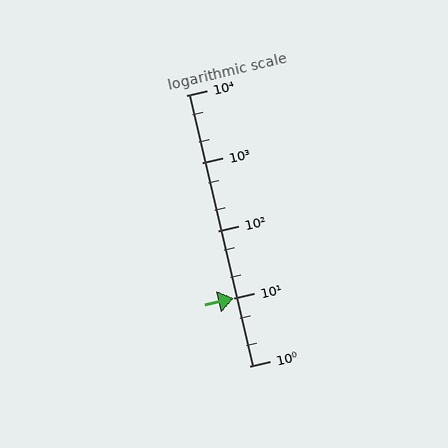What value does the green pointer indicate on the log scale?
The pointer indicates approximately 10.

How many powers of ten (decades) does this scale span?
The scale spans 4 decades, from 1 to 10000.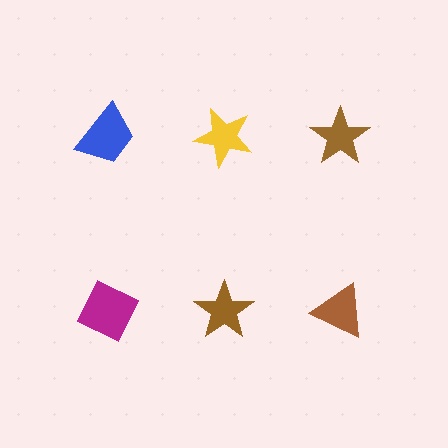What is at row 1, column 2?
A yellow star.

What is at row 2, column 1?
A magenta diamond.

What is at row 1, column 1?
A blue trapezoid.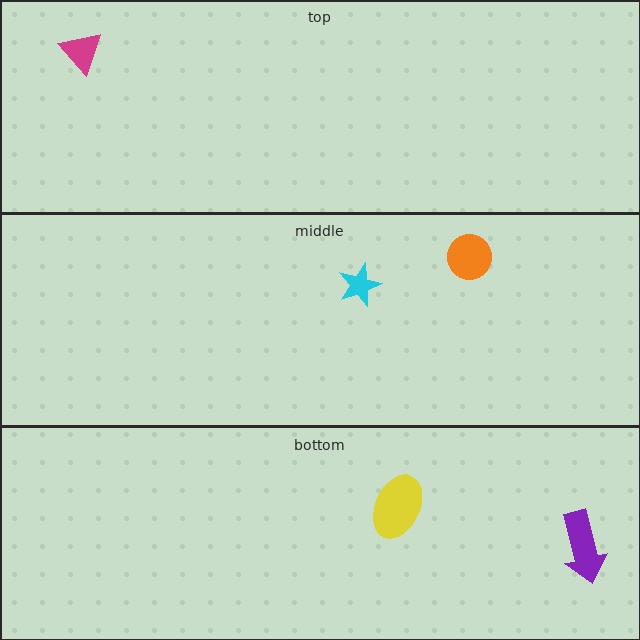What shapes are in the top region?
The magenta triangle.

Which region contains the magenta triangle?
The top region.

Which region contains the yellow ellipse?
The bottom region.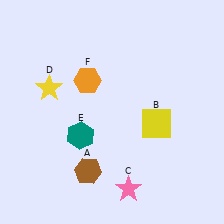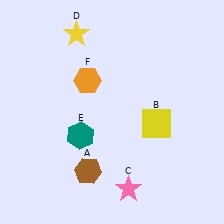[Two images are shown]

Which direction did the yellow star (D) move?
The yellow star (D) moved up.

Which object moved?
The yellow star (D) moved up.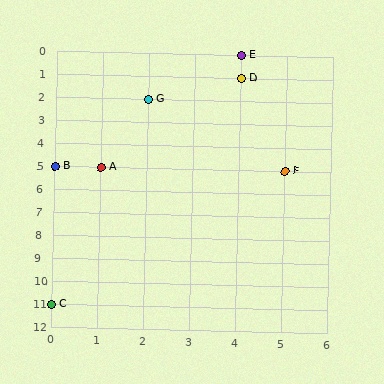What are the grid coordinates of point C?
Point C is at grid coordinates (0, 11).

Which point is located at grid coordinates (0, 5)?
Point B is at (0, 5).